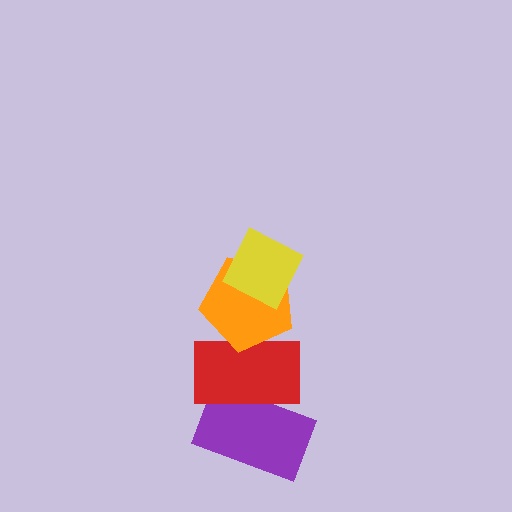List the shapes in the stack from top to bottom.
From top to bottom: the yellow diamond, the orange pentagon, the red rectangle, the purple rectangle.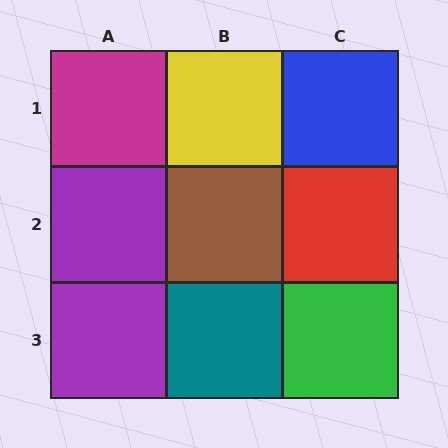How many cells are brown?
1 cell is brown.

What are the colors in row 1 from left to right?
Magenta, yellow, blue.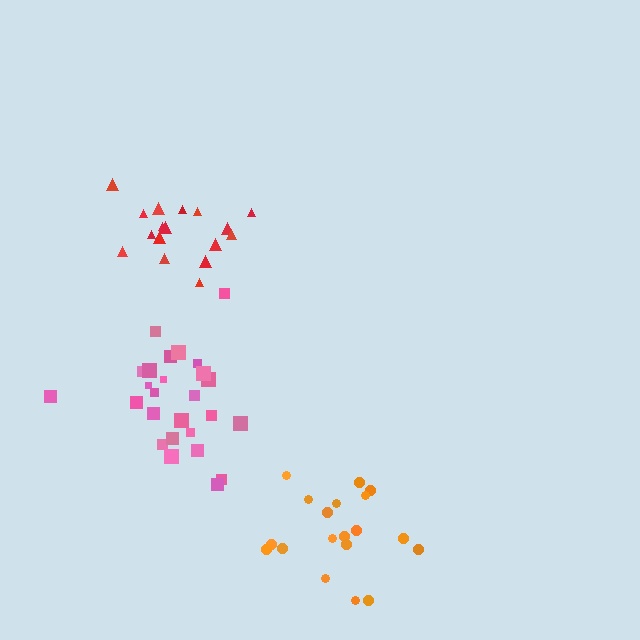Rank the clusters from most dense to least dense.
red, pink, orange.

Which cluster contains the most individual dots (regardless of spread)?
Pink (26).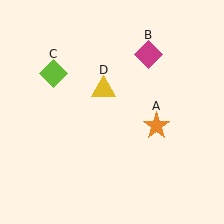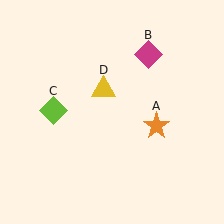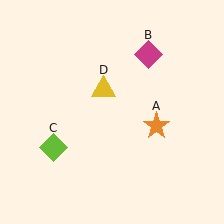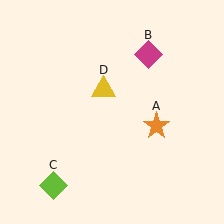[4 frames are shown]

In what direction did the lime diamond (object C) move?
The lime diamond (object C) moved down.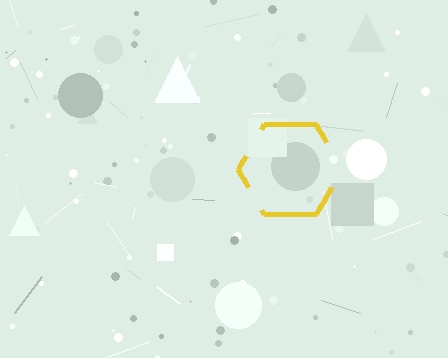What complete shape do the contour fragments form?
The contour fragments form a hexagon.